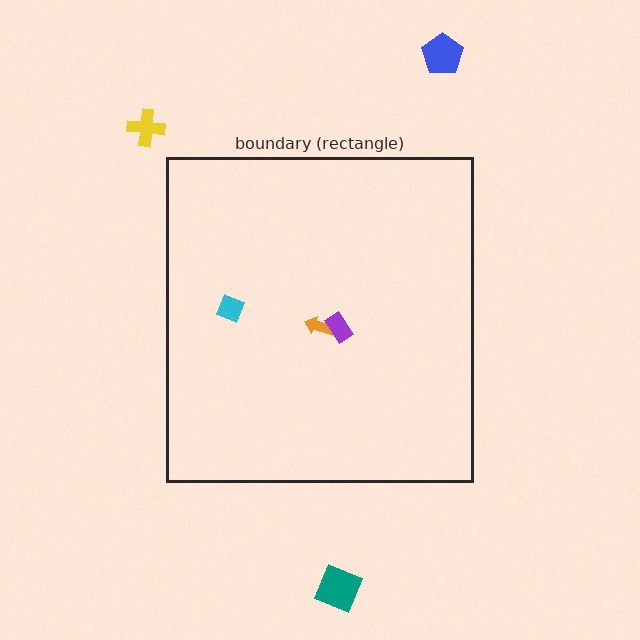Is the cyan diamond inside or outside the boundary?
Inside.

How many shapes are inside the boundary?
3 inside, 3 outside.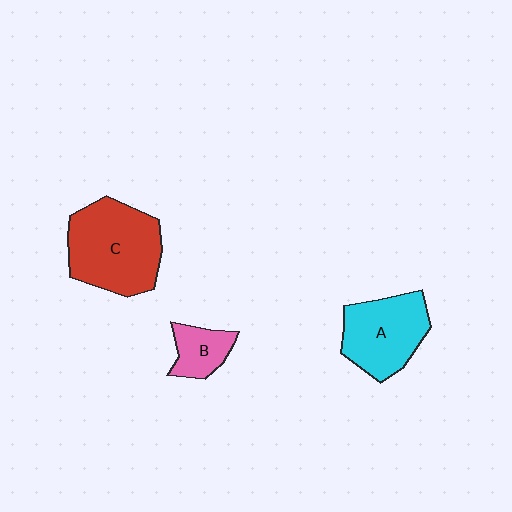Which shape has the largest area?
Shape C (red).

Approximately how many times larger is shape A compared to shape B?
Approximately 2.1 times.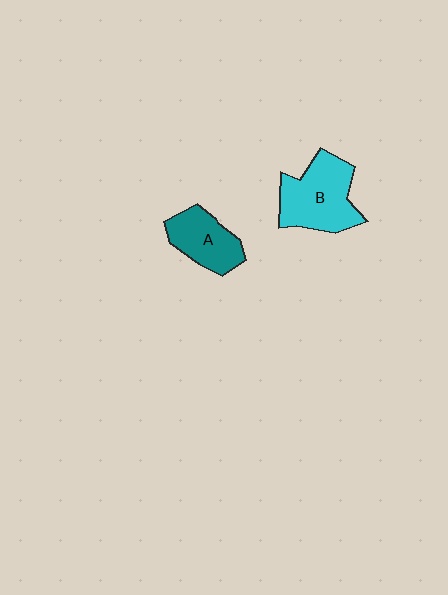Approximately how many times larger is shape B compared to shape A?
Approximately 1.4 times.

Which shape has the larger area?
Shape B (cyan).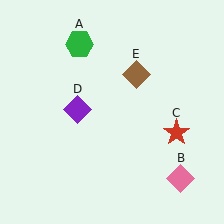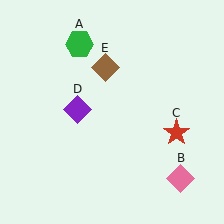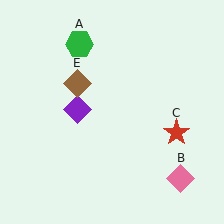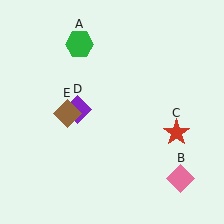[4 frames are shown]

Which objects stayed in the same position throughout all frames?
Green hexagon (object A) and pink diamond (object B) and red star (object C) and purple diamond (object D) remained stationary.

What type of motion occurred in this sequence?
The brown diamond (object E) rotated counterclockwise around the center of the scene.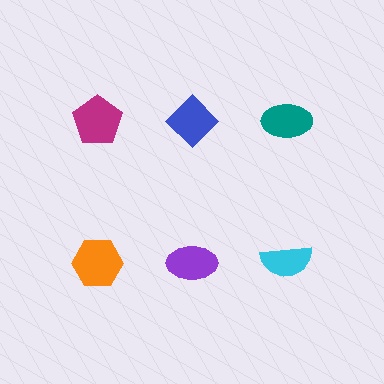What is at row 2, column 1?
An orange hexagon.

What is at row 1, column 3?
A teal ellipse.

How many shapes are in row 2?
3 shapes.